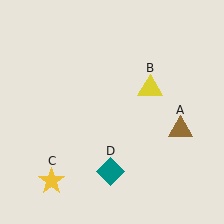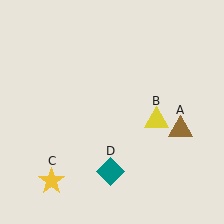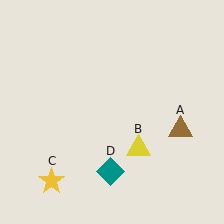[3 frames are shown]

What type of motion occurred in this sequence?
The yellow triangle (object B) rotated clockwise around the center of the scene.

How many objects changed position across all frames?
1 object changed position: yellow triangle (object B).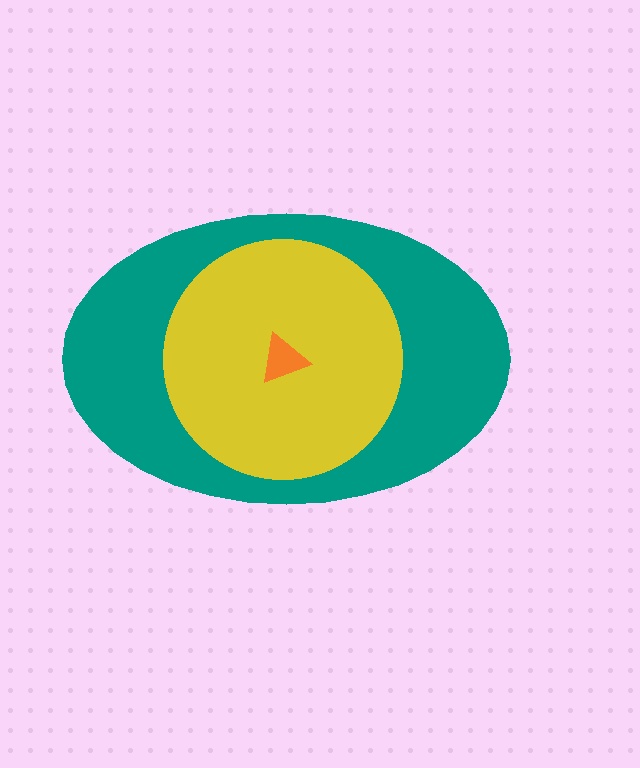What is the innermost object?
The orange triangle.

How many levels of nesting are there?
3.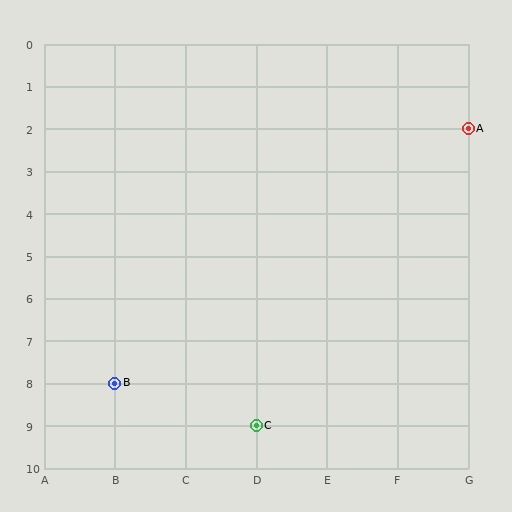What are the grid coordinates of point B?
Point B is at grid coordinates (B, 8).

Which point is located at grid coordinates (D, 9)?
Point C is at (D, 9).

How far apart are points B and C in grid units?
Points B and C are 2 columns and 1 row apart (about 2.2 grid units diagonally).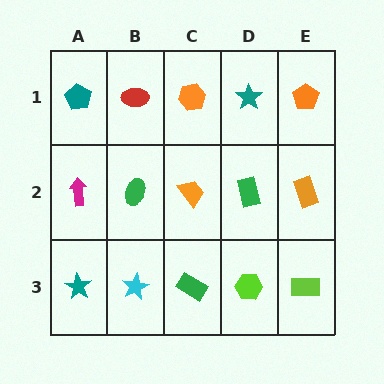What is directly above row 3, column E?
An orange rectangle.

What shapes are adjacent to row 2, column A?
A teal pentagon (row 1, column A), a teal star (row 3, column A), a green ellipse (row 2, column B).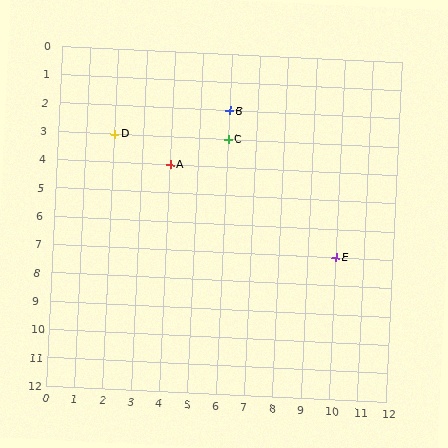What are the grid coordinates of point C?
Point C is at grid coordinates (6, 3).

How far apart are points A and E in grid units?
Points A and E are 6 columns and 3 rows apart (about 6.7 grid units diagonally).